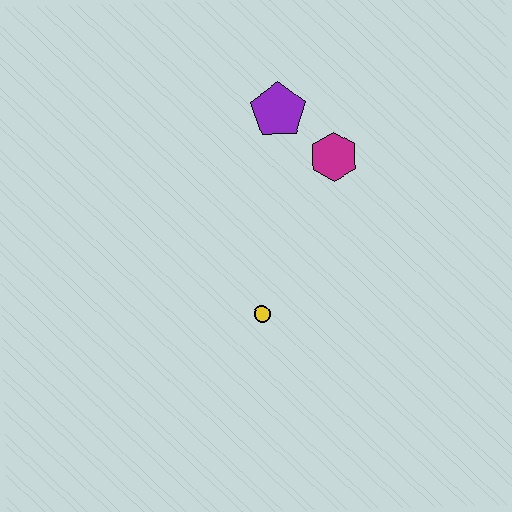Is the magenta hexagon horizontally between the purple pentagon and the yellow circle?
No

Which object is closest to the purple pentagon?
The magenta hexagon is closest to the purple pentagon.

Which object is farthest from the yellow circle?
The purple pentagon is farthest from the yellow circle.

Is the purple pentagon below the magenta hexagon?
No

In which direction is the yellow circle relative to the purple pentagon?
The yellow circle is below the purple pentagon.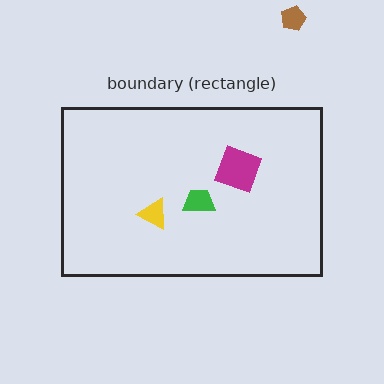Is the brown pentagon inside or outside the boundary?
Outside.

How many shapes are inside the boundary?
3 inside, 1 outside.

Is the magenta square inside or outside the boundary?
Inside.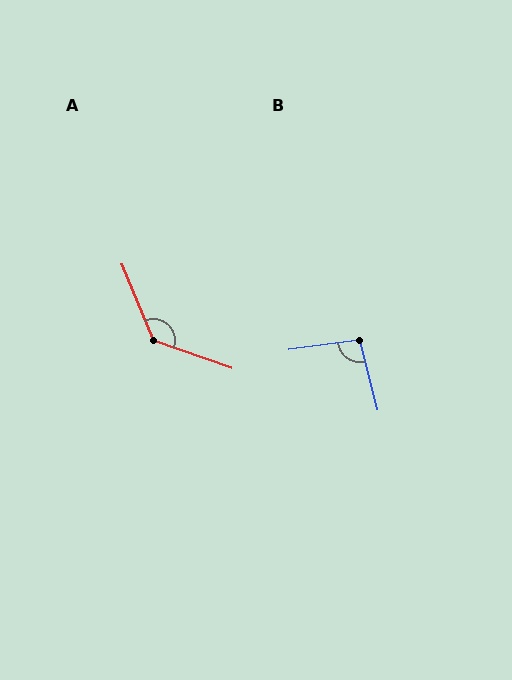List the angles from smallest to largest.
B (97°), A (132°).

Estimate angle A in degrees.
Approximately 132 degrees.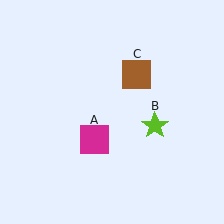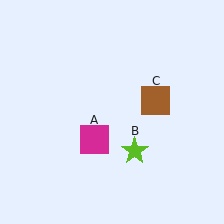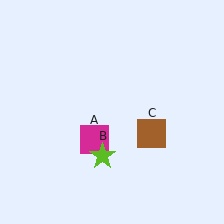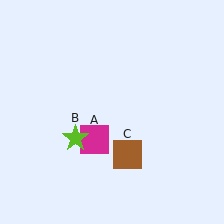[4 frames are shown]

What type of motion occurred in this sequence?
The lime star (object B), brown square (object C) rotated clockwise around the center of the scene.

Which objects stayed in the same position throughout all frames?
Magenta square (object A) remained stationary.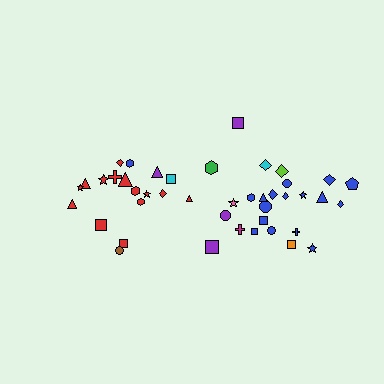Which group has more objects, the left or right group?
The right group.